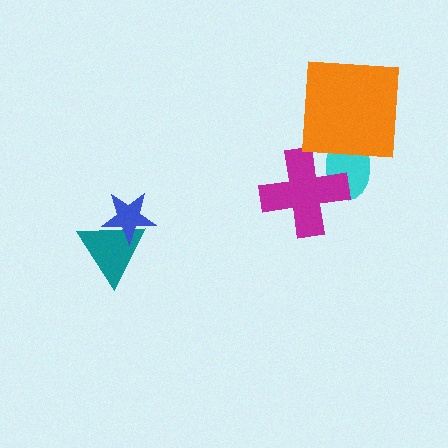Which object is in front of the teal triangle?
The blue star is in front of the teal triangle.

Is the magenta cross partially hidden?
No, no other shape covers it.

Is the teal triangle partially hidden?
Yes, it is partially covered by another shape.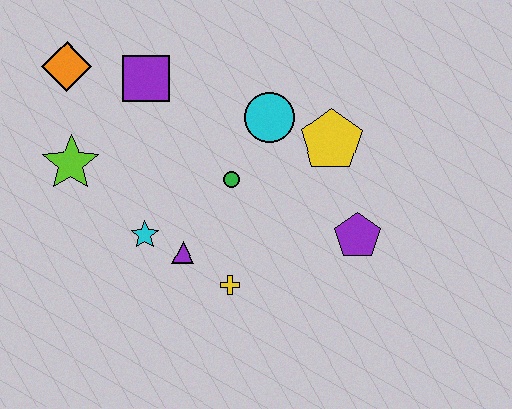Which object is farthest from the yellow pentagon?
The orange diamond is farthest from the yellow pentagon.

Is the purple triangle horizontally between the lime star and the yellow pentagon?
Yes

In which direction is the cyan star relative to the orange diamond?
The cyan star is below the orange diamond.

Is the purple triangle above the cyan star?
No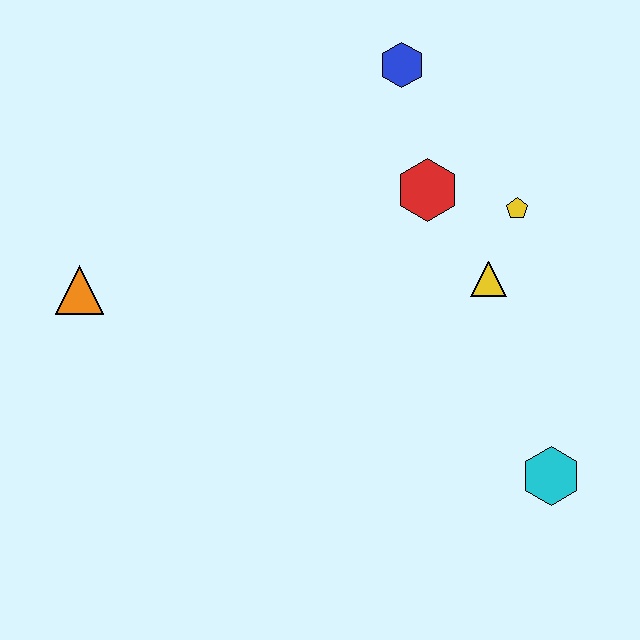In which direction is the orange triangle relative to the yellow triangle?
The orange triangle is to the left of the yellow triangle.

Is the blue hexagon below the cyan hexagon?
No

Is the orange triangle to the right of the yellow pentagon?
No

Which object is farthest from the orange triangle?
The cyan hexagon is farthest from the orange triangle.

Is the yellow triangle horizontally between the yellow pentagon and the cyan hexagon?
No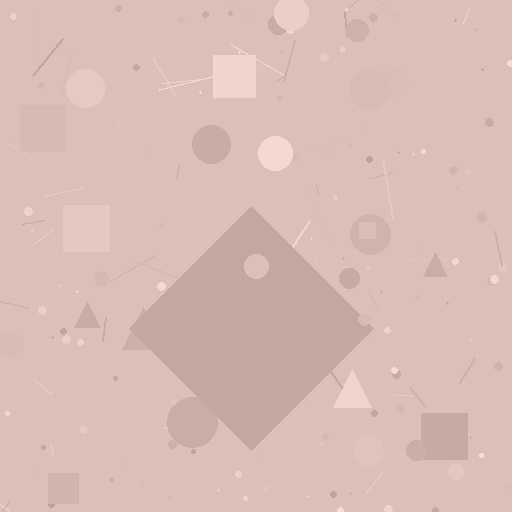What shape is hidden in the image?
A diamond is hidden in the image.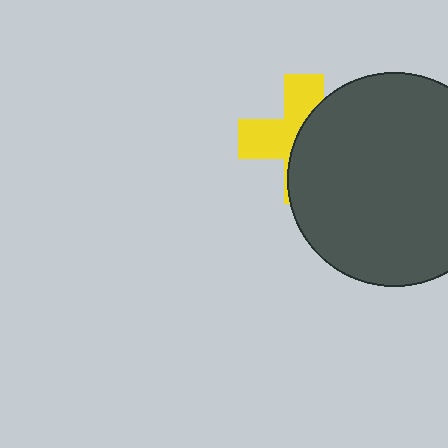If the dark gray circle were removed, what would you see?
You would see the complete yellow cross.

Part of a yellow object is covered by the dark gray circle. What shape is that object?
It is a cross.